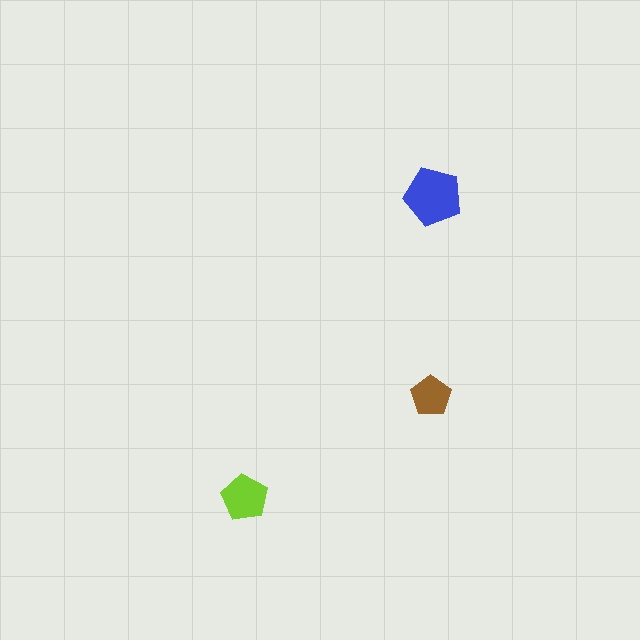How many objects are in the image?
There are 3 objects in the image.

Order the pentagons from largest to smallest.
the blue one, the lime one, the brown one.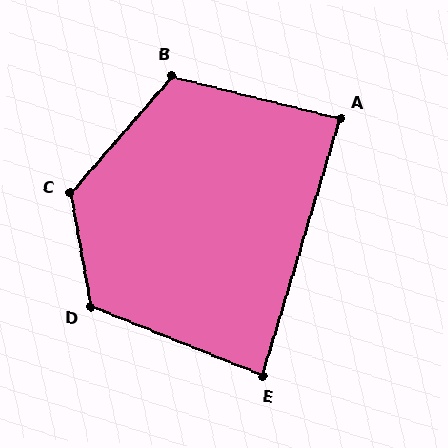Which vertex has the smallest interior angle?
E, at approximately 85 degrees.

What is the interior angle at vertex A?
Approximately 87 degrees (approximately right).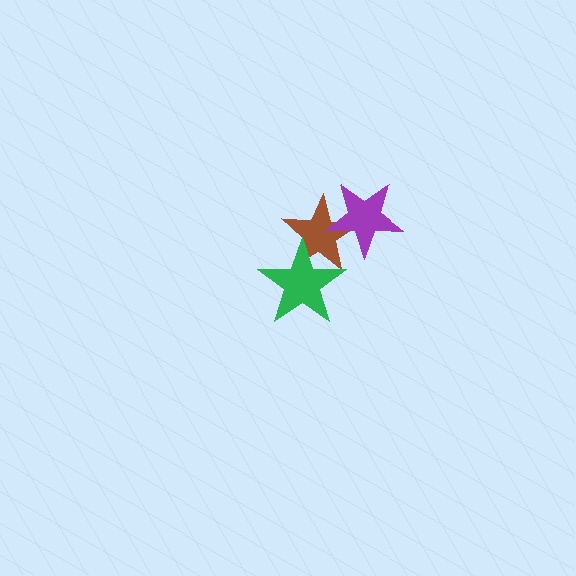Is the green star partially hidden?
No, no other shape covers it.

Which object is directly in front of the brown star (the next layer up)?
The green star is directly in front of the brown star.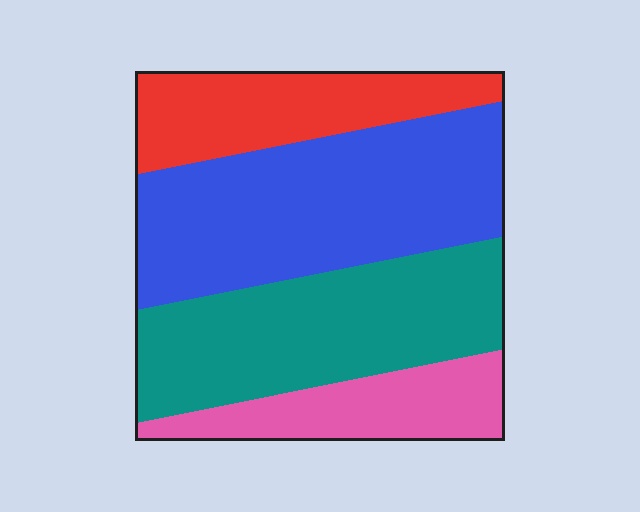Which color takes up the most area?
Blue, at roughly 35%.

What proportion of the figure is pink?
Pink takes up less than a quarter of the figure.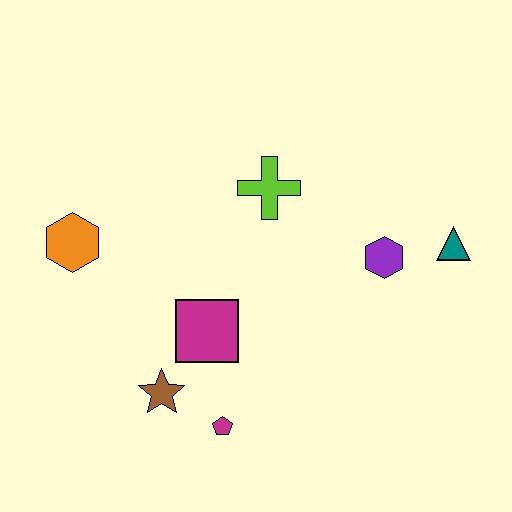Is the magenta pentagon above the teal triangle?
No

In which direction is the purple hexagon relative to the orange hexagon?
The purple hexagon is to the right of the orange hexagon.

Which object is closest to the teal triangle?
The purple hexagon is closest to the teal triangle.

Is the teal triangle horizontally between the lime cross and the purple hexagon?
No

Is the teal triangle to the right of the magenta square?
Yes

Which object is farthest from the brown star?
The teal triangle is farthest from the brown star.